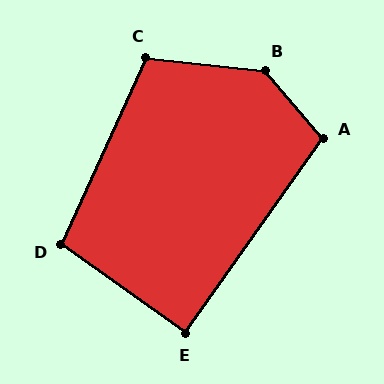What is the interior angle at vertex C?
Approximately 109 degrees (obtuse).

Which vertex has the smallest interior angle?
E, at approximately 90 degrees.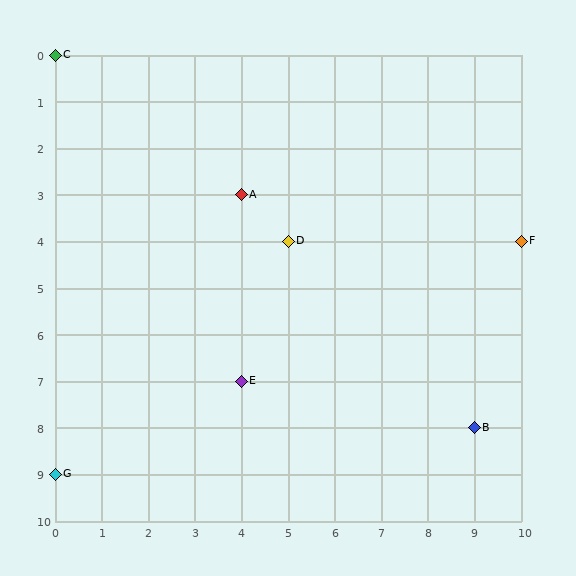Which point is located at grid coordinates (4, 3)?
Point A is at (4, 3).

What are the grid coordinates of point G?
Point G is at grid coordinates (0, 9).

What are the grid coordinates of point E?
Point E is at grid coordinates (4, 7).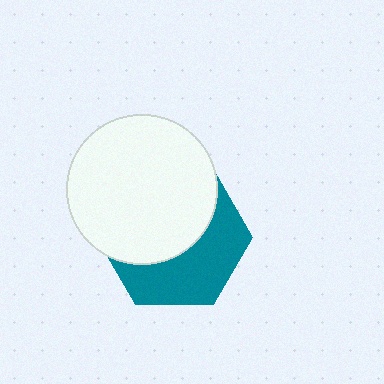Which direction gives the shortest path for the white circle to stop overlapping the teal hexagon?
Moving up gives the shortest separation.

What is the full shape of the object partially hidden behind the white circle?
The partially hidden object is a teal hexagon.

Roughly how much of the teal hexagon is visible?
About half of it is visible (roughly 45%).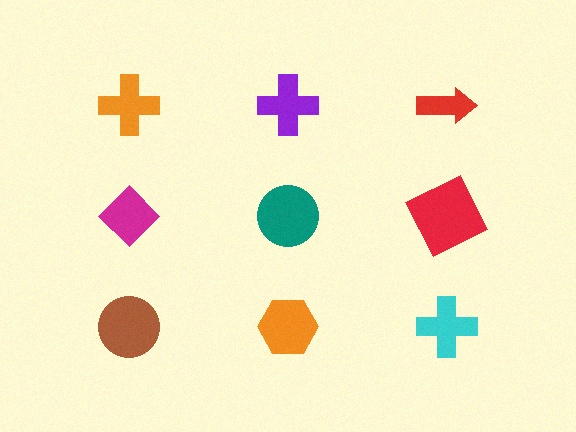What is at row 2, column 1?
A magenta diamond.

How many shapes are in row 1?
3 shapes.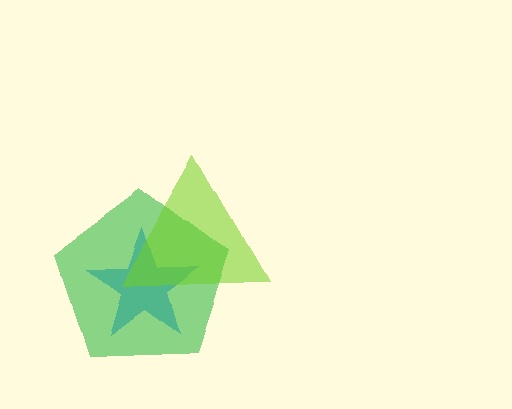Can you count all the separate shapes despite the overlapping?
Yes, there are 3 separate shapes.